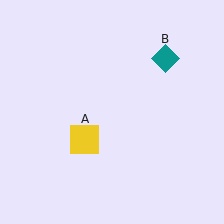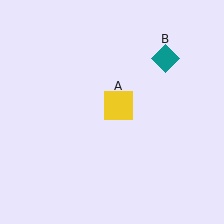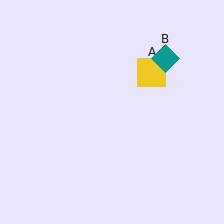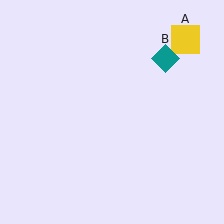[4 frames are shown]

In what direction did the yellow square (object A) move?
The yellow square (object A) moved up and to the right.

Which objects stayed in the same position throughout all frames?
Teal diamond (object B) remained stationary.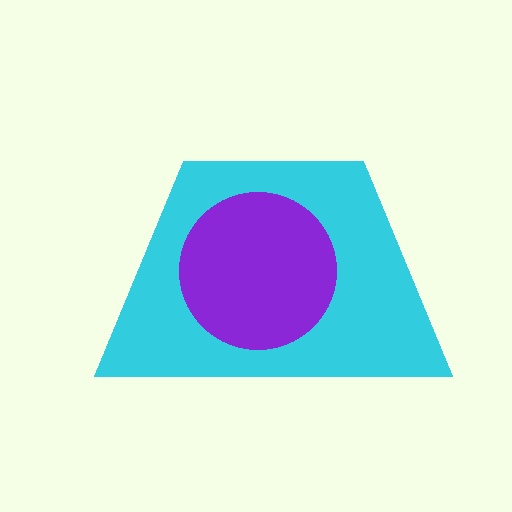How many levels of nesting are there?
2.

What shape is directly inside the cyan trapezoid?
The purple circle.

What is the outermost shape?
The cyan trapezoid.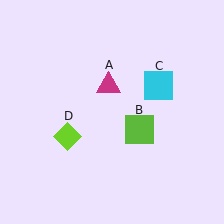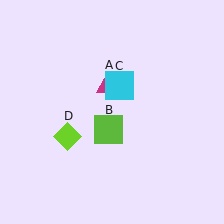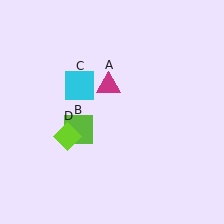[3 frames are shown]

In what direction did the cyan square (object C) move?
The cyan square (object C) moved left.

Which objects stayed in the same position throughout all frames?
Magenta triangle (object A) and lime diamond (object D) remained stationary.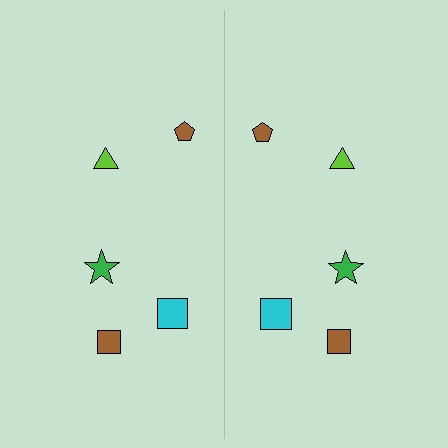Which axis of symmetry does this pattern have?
The pattern has a vertical axis of symmetry running through the center of the image.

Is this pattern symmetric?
Yes, this pattern has bilateral (reflection) symmetry.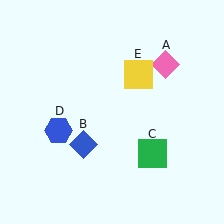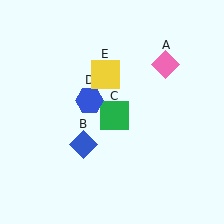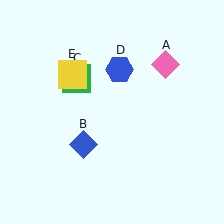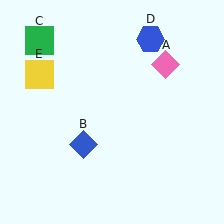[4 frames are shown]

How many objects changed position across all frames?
3 objects changed position: green square (object C), blue hexagon (object D), yellow square (object E).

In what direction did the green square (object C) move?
The green square (object C) moved up and to the left.